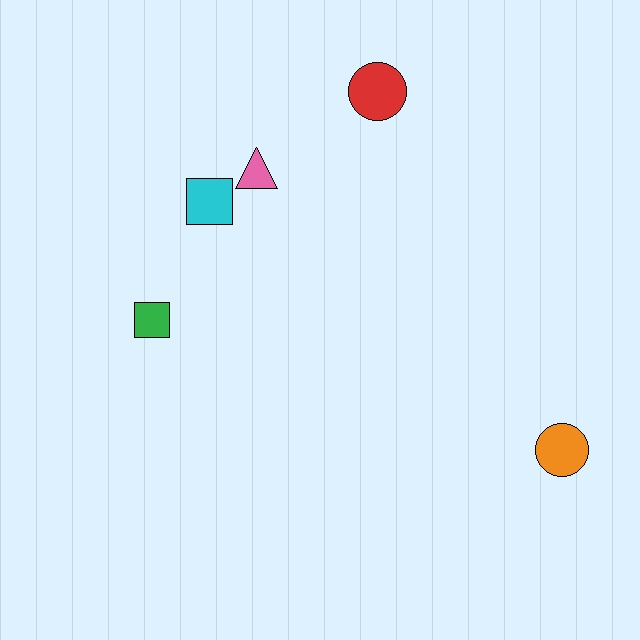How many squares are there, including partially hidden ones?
There are 2 squares.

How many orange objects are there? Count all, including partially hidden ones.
There is 1 orange object.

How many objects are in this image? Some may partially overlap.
There are 5 objects.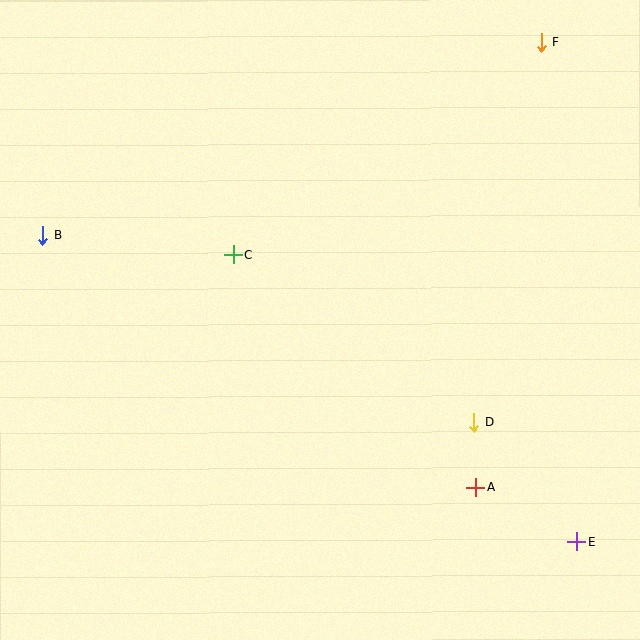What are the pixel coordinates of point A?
Point A is at (475, 488).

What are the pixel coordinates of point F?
Point F is at (541, 42).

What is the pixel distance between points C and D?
The distance between C and D is 294 pixels.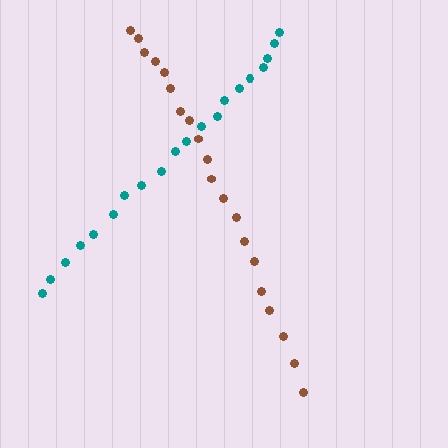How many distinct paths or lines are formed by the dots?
There are 2 distinct paths.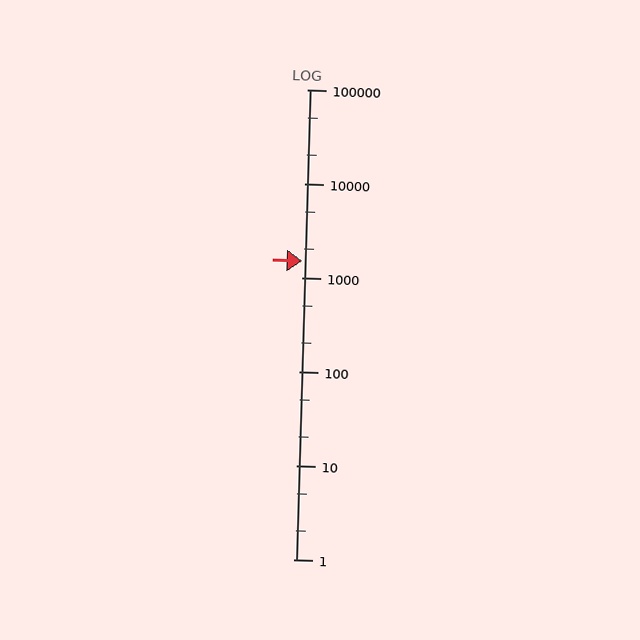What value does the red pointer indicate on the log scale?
The pointer indicates approximately 1500.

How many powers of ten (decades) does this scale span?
The scale spans 5 decades, from 1 to 100000.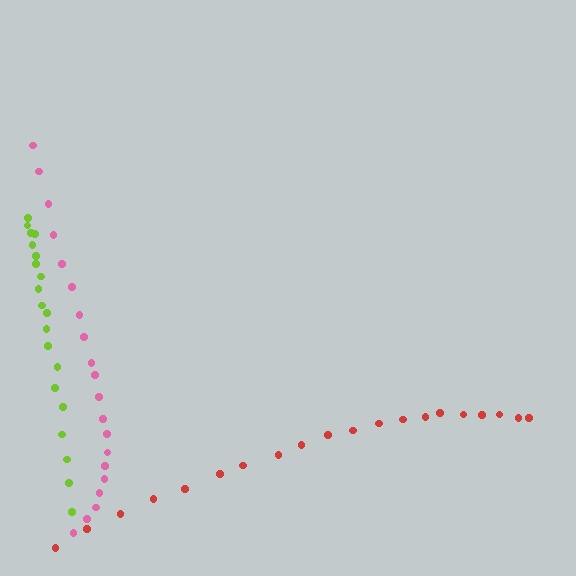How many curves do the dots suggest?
There are 3 distinct paths.